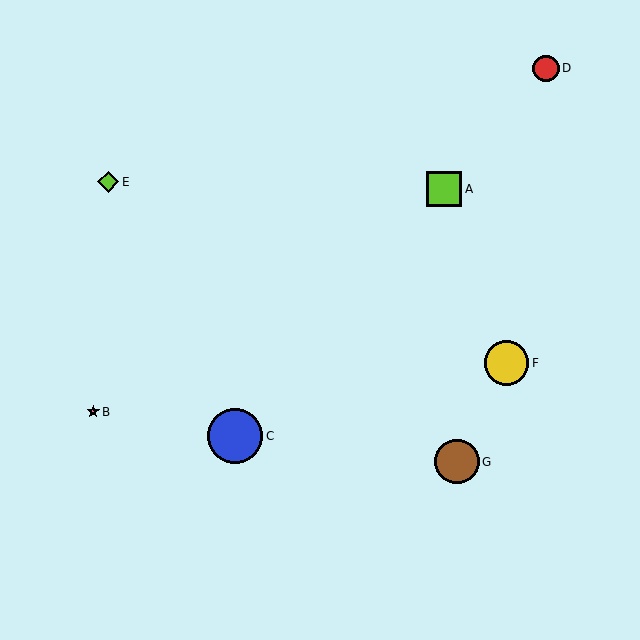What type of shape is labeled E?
Shape E is a lime diamond.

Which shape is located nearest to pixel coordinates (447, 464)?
The brown circle (labeled G) at (457, 462) is nearest to that location.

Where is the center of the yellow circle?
The center of the yellow circle is at (506, 363).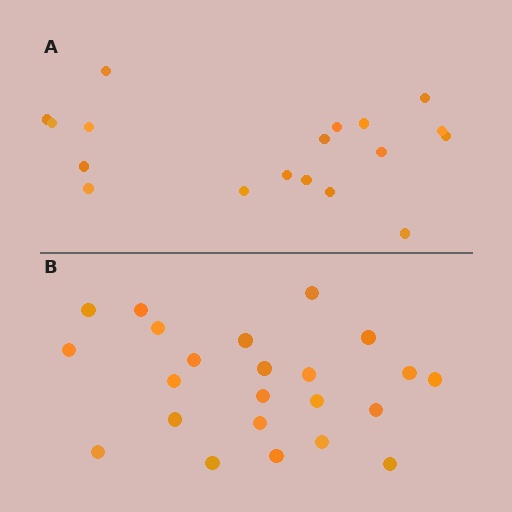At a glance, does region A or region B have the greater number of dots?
Region B (the bottom region) has more dots.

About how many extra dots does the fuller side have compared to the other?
Region B has about 5 more dots than region A.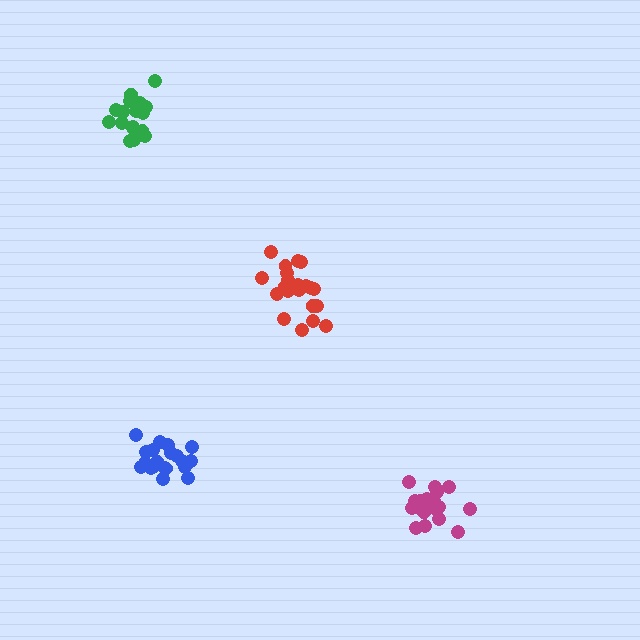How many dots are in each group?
Group 1: 21 dots, Group 2: 20 dots, Group 3: 19 dots, Group 4: 20 dots (80 total).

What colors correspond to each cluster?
The clusters are colored: red, green, magenta, blue.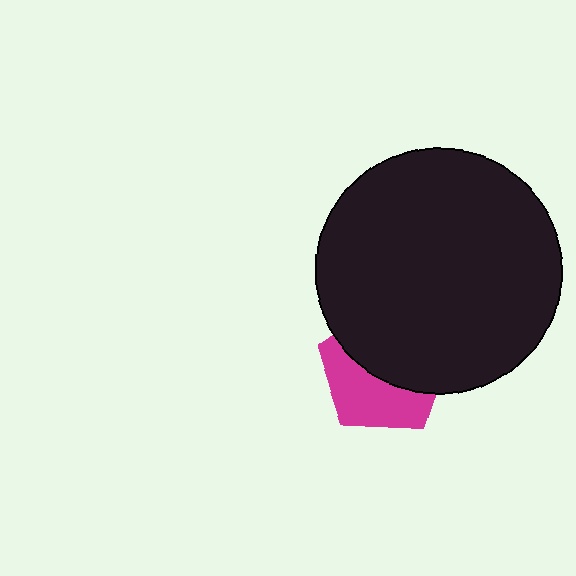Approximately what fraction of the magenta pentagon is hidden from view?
Roughly 55% of the magenta pentagon is hidden behind the black circle.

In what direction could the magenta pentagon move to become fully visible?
The magenta pentagon could move down. That would shift it out from behind the black circle entirely.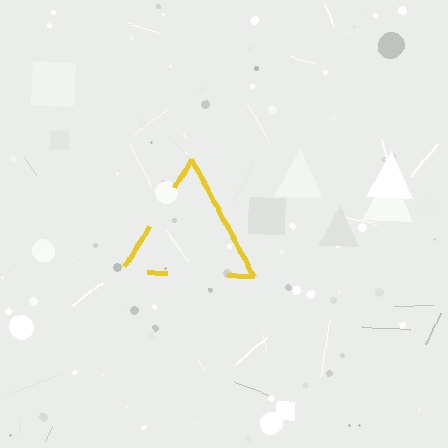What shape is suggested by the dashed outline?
The dashed outline suggests a triangle.